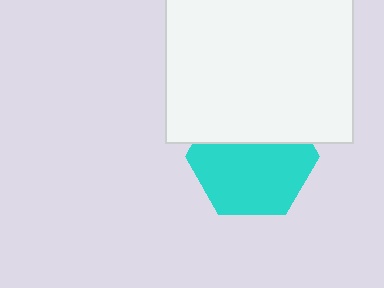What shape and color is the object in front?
The object in front is a white square.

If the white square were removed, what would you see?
You would see the complete cyan hexagon.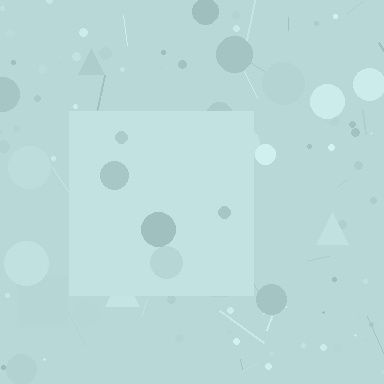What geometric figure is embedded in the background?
A square is embedded in the background.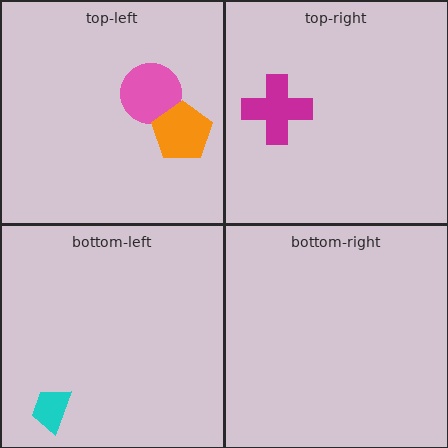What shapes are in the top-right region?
The magenta cross.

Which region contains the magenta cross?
The top-right region.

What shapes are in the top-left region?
The pink circle, the orange pentagon.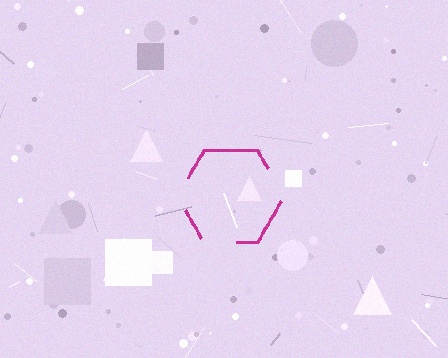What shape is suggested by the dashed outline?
The dashed outline suggests a hexagon.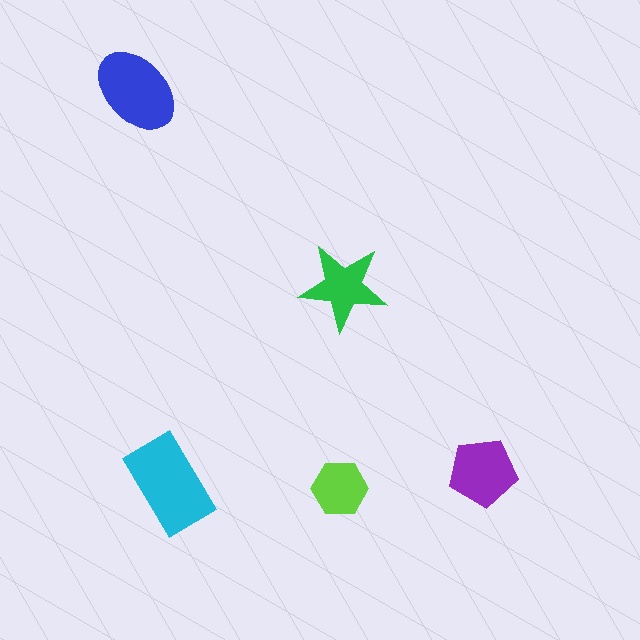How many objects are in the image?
There are 5 objects in the image.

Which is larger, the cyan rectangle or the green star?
The cyan rectangle.